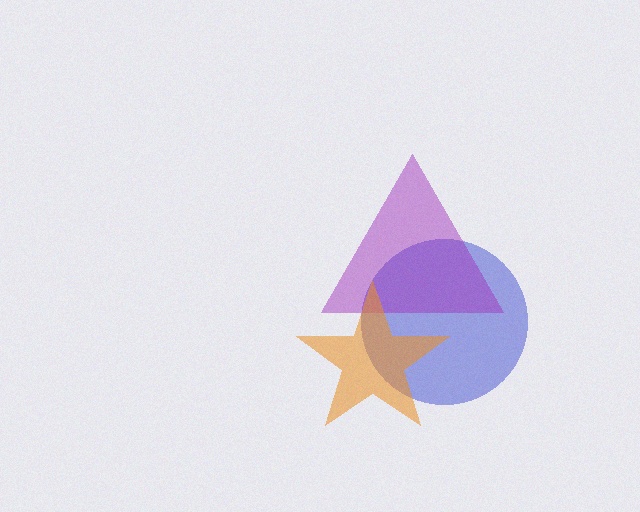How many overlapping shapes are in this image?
There are 3 overlapping shapes in the image.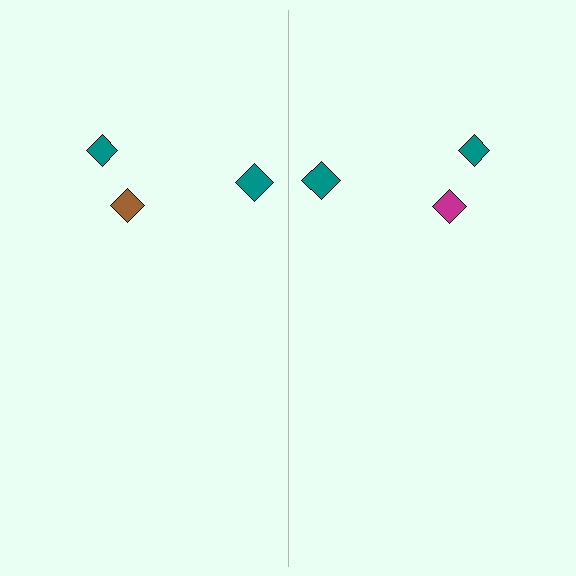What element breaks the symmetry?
The magenta diamond on the right side breaks the symmetry — its mirror counterpart is brown.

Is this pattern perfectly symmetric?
No, the pattern is not perfectly symmetric. The magenta diamond on the right side breaks the symmetry — its mirror counterpart is brown.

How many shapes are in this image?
There are 6 shapes in this image.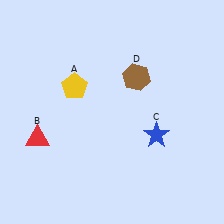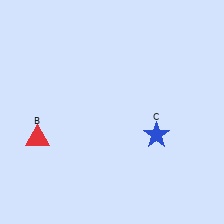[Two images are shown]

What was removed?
The brown hexagon (D), the yellow pentagon (A) were removed in Image 2.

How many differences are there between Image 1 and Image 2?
There are 2 differences between the two images.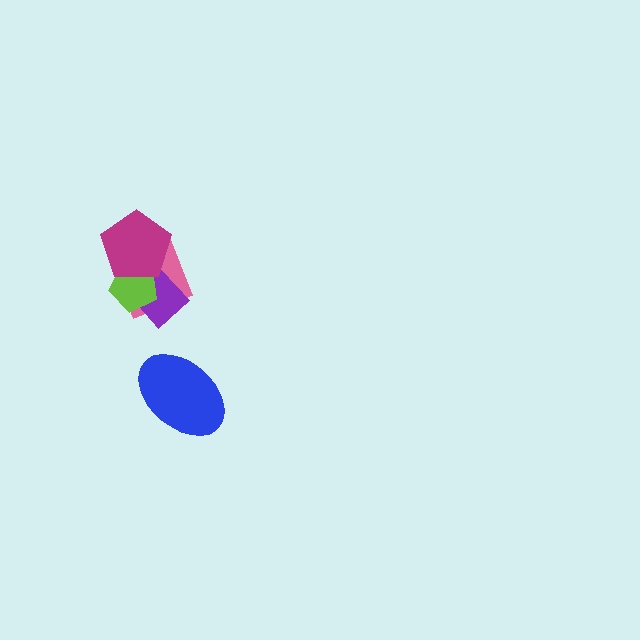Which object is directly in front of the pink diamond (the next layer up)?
The purple diamond is directly in front of the pink diamond.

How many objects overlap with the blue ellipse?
0 objects overlap with the blue ellipse.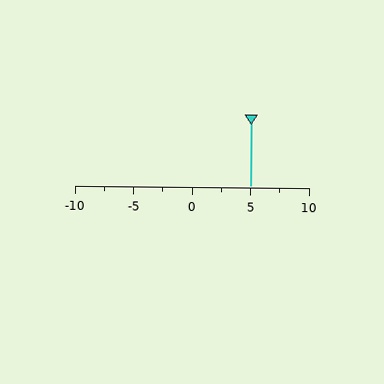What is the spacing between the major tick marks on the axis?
The major ticks are spaced 5 apart.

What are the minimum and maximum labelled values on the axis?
The axis runs from -10 to 10.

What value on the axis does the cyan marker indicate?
The marker indicates approximately 5.